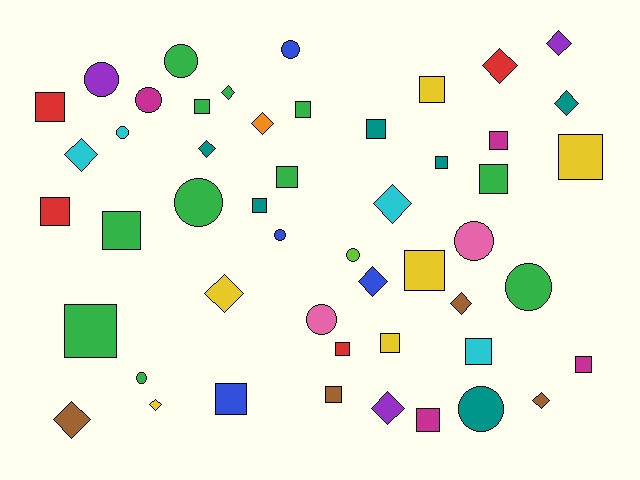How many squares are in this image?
There are 22 squares.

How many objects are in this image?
There are 50 objects.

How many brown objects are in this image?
There are 4 brown objects.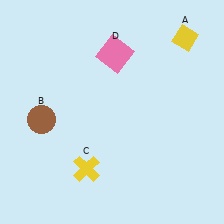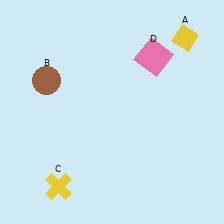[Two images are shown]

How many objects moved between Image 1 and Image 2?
3 objects moved between the two images.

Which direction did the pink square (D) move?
The pink square (D) moved right.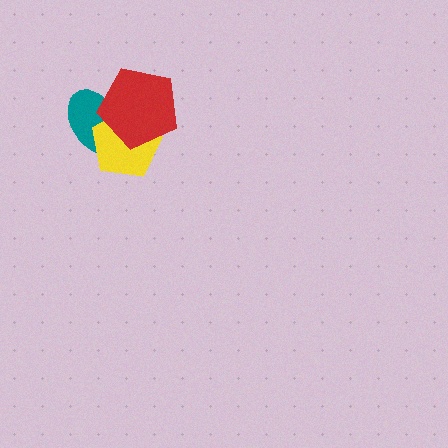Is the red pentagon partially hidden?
No, no other shape covers it.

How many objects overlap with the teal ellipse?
2 objects overlap with the teal ellipse.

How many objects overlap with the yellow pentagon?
2 objects overlap with the yellow pentagon.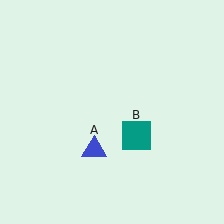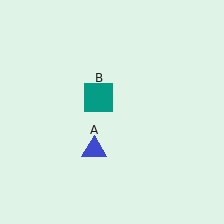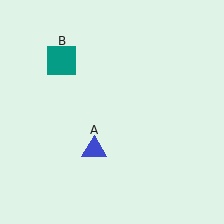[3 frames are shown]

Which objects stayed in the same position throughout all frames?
Blue triangle (object A) remained stationary.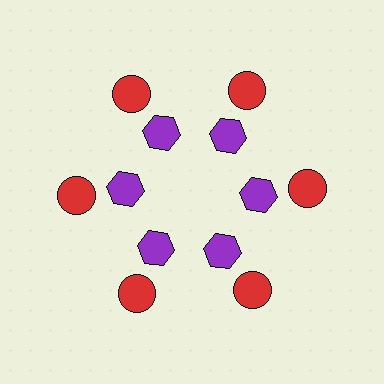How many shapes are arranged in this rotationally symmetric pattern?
There are 12 shapes, arranged in 6 groups of 2.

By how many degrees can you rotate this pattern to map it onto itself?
The pattern maps onto itself every 60 degrees of rotation.